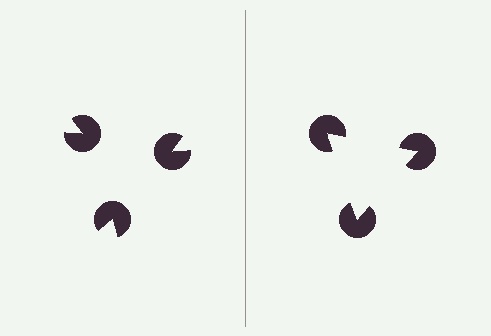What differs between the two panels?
The pac-man discs are positioned identically on both sides; only the wedge orientations differ. On the right they align to a triangle; on the left they are misaligned.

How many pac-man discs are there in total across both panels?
6 — 3 on each side.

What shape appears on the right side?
An illusory triangle.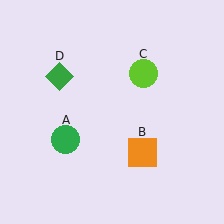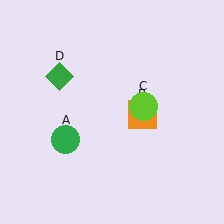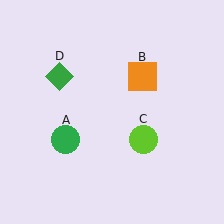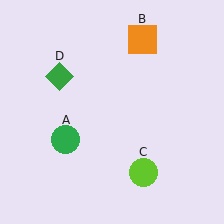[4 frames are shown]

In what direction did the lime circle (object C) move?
The lime circle (object C) moved down.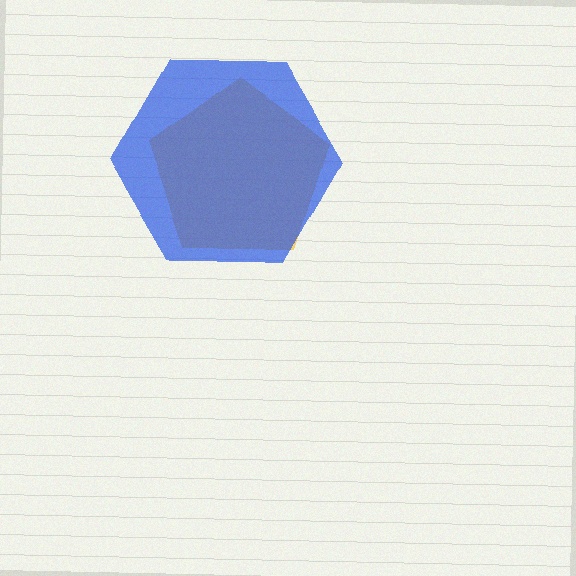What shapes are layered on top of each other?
The layered shapes are: a yellow pentagon, a blue hexagon.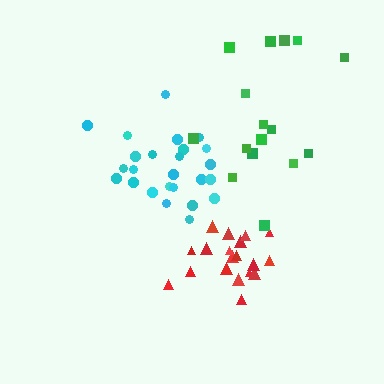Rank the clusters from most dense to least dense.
red, cyan, green.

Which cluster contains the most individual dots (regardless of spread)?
Cyan (25).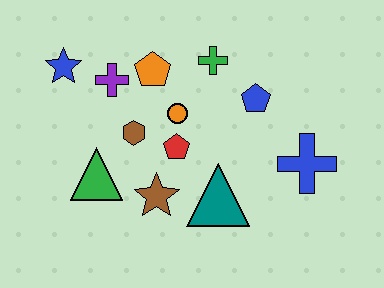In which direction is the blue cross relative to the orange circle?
The blue cross is to the right of the orange circle.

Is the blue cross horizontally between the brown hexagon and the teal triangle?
No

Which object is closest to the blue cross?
The blue pentagon is closest to the blue cross.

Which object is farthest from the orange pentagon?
The blue cross is farthest from the orange pentagon.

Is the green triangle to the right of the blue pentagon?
No